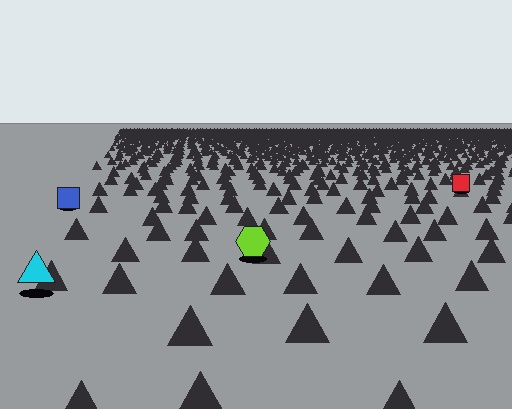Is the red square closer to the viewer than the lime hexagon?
No. The lime hexagon is closer — you can tell from the texture gradient: the ground texture is coarser near it.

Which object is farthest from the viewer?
The red square is farthest from the viewer. It appears smaller and the ground texture around it is denser.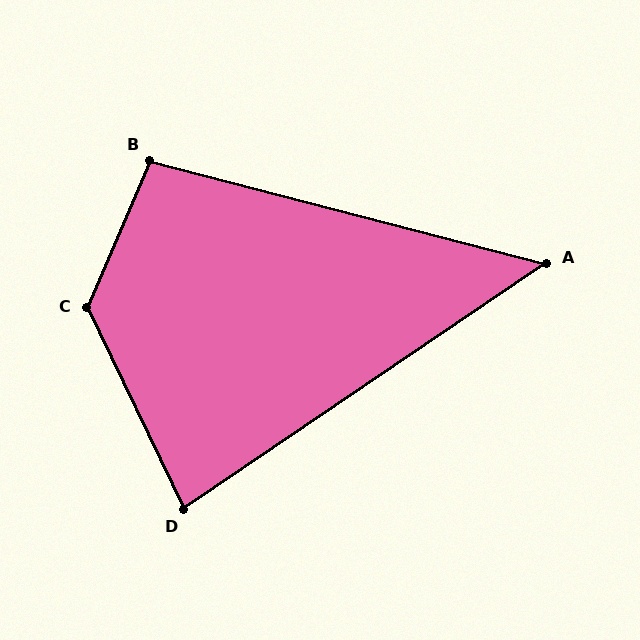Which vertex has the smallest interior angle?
A, at approximately 49 degrees.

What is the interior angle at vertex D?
Approximately 82 degrees (acute).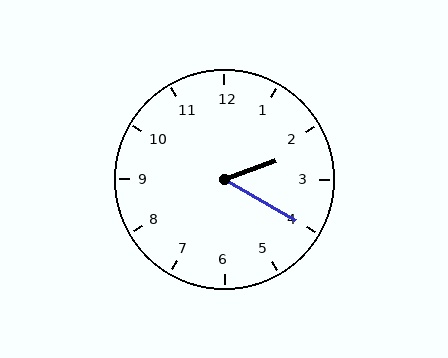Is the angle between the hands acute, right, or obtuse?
It is acute.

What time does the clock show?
2:20.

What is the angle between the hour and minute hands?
Approximately 50 degrees.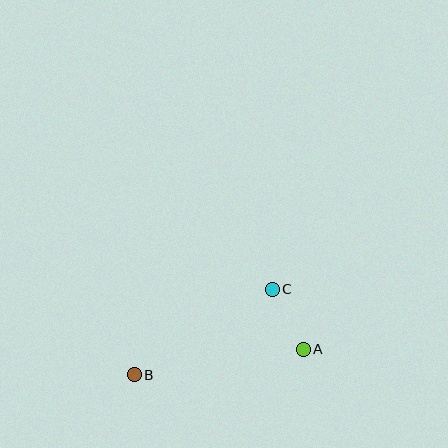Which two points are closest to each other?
Points A and C are closest to each other.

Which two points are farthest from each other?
Points A and B are farthest from each other.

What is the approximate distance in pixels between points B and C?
The distance between B and C is approximately 163 pixels.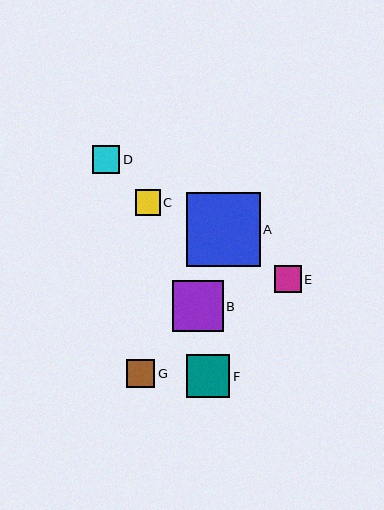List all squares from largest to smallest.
From largest to smallest: A, B, F, G, D, E, C.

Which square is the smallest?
Square C is the smallest with a size of approximately 25 pixels.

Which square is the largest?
Square A is the largest with a size of approximately 73 pixels.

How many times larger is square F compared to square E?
Square F is approximately 1.6 times the size of square E.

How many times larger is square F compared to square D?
Square F is approximately 1.6 times the size of square D.